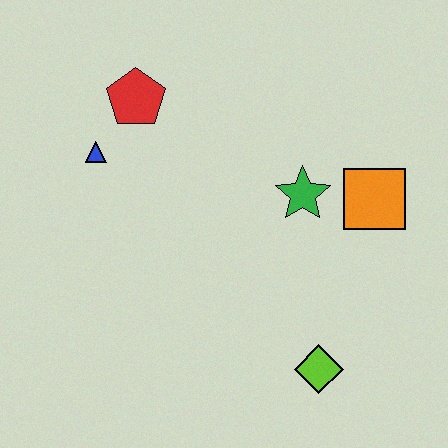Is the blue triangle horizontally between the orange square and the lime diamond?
No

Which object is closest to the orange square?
The green star is closest to the orange square.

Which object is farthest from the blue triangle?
The lime diamond is farthest from the blue triangle.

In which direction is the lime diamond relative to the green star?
The lime diamond is below the green star.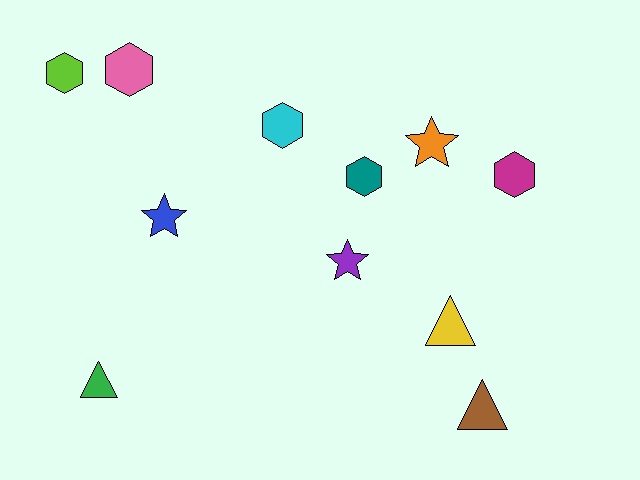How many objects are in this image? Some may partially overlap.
There are 11 objects.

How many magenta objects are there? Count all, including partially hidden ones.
There is 1 magenta object.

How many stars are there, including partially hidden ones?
There are 3 stars.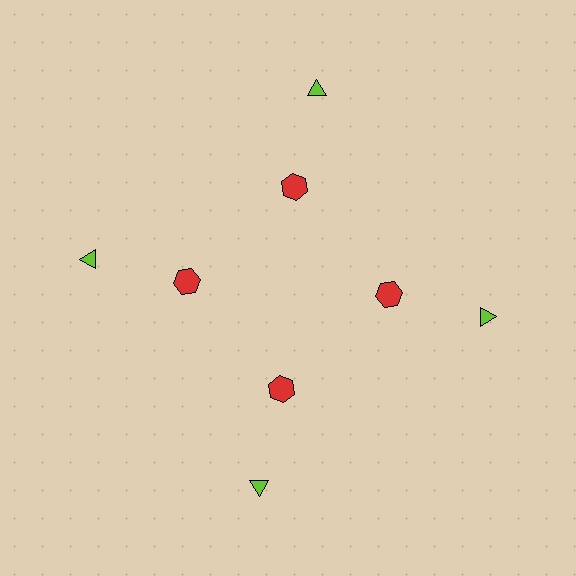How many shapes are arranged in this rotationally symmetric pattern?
There are 8 shapes, arranged in 4 groups of 2.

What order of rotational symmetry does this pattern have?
This pattern has 4-fold rotational symmetry.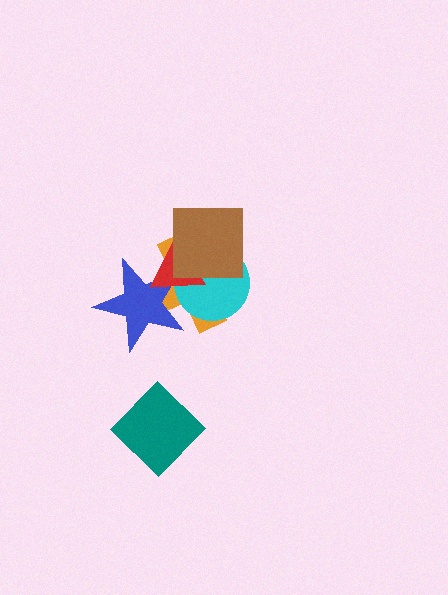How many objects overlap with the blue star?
3 objects overlap with the blue star.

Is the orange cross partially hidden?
Yes, it is partially covered by another shape.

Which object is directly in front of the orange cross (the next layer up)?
The blue star is directly in front of the orange cross.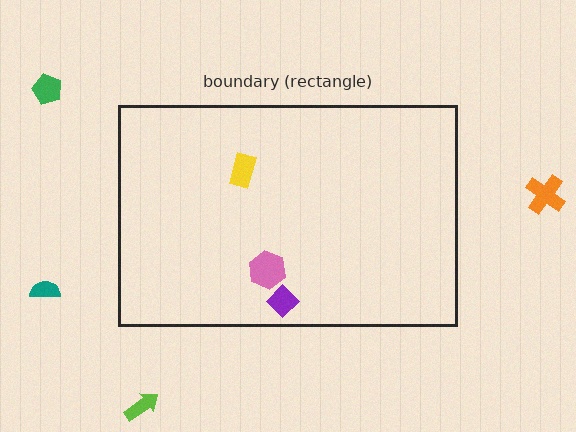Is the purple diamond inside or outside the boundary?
Inside.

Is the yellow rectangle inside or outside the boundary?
Inside.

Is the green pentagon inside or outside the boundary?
Outside.